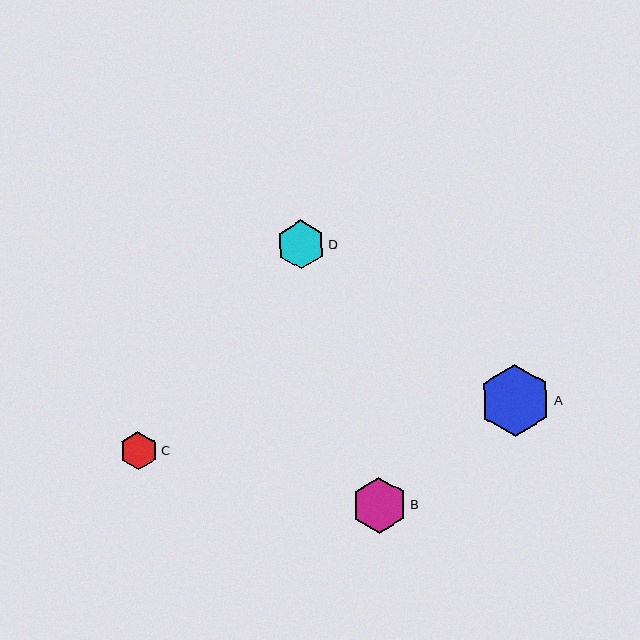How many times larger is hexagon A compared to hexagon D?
Hexagon A is approximately 1.5 times the size of hexagon D.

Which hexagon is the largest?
Hexagon A is the largest with a size of approximately 72 pixels.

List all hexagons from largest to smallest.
From largest to smallest: A, B, D, C.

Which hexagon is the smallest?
Hexagon C is the smallest with a size of approximately 38 pixels.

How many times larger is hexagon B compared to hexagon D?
Hexagon B is approximately 1.1 times the size of hexagon D.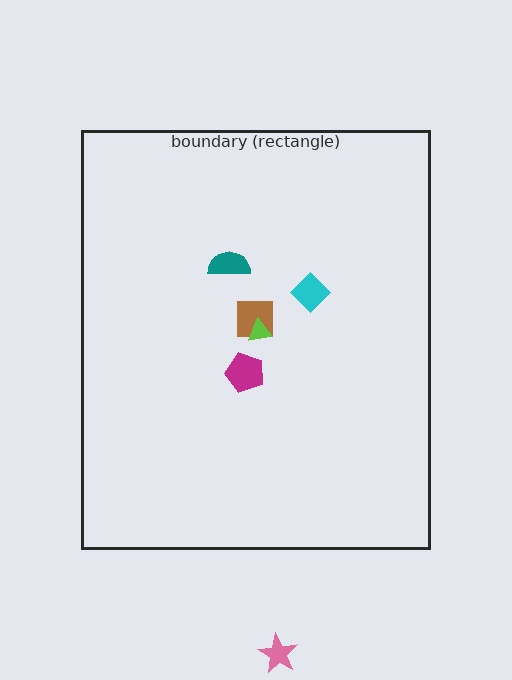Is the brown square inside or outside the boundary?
Inside.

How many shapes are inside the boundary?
5 inside, 1 outside.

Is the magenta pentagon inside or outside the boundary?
Inside.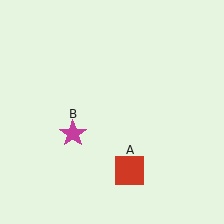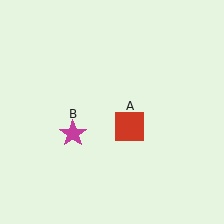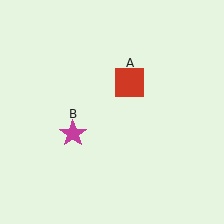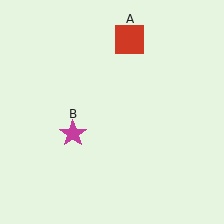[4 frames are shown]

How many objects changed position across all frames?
1 object changed position: red square (object A).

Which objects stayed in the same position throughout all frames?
Magenta star (object B) remained stationary.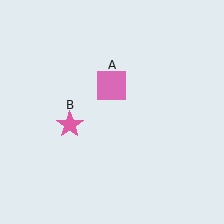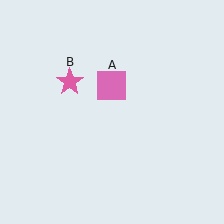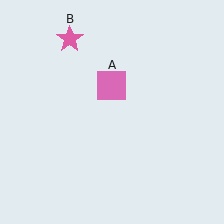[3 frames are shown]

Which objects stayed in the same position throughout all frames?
Pink square (object A) remained stationary.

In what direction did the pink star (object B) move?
The pink star (object B) moved up.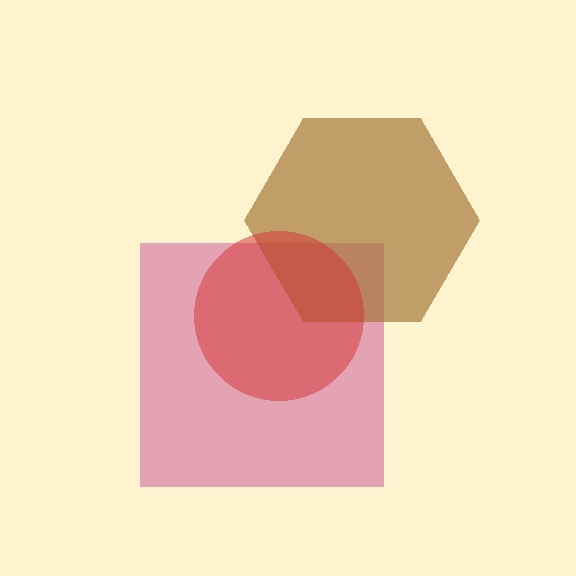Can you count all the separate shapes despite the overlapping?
Yes, there are 3 separate shapes.